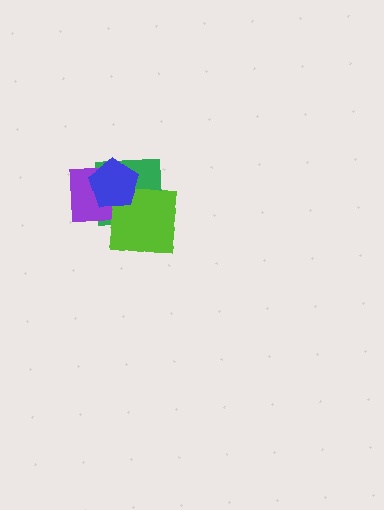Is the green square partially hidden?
Yes, it is partially covered by another shape.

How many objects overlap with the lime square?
3 objects overlap with the lime square.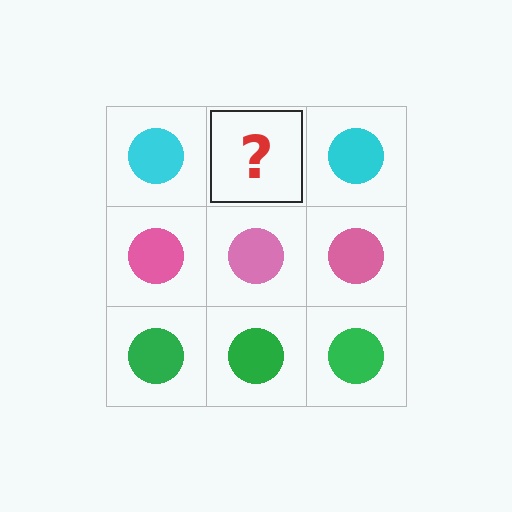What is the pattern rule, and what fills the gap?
The rule is that each row has a consistent color. The gap should be filled with a cyan circle.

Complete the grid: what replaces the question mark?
The question mark should be replaced with a cyan circle.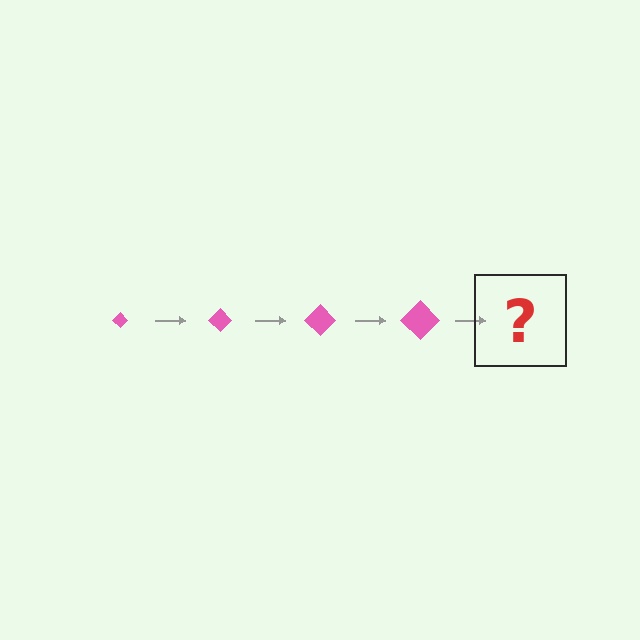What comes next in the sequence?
The next element should be a pink diamond, larger than the previous one.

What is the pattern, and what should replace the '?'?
The pattern is that the diamond gets progressively larger each step. The '?' should be a pink diamond, larger than the previous one.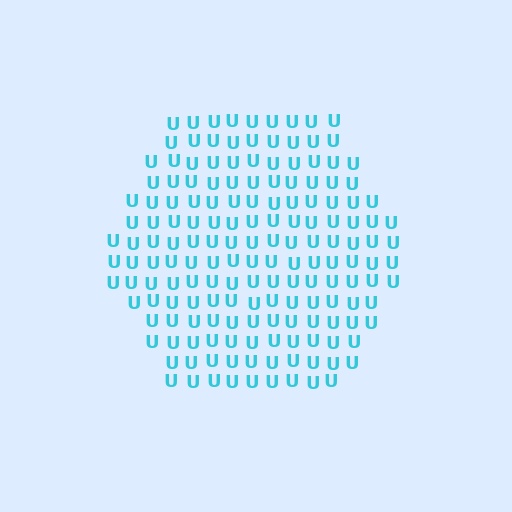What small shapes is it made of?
It is made of small letter U's.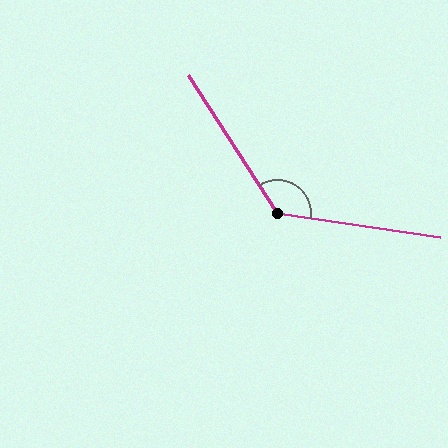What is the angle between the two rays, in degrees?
Approximately 131 degrees.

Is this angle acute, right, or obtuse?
It is obtuse.